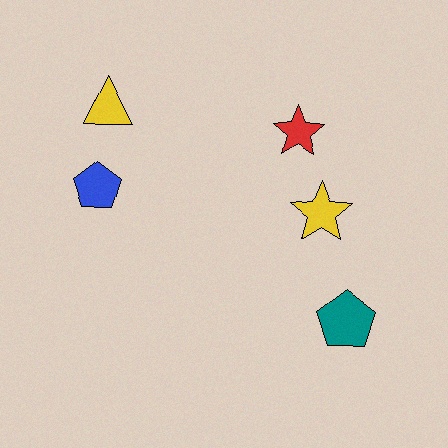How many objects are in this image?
There are 5 objects.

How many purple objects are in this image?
There are no purple objects.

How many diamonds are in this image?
There are no diamonds.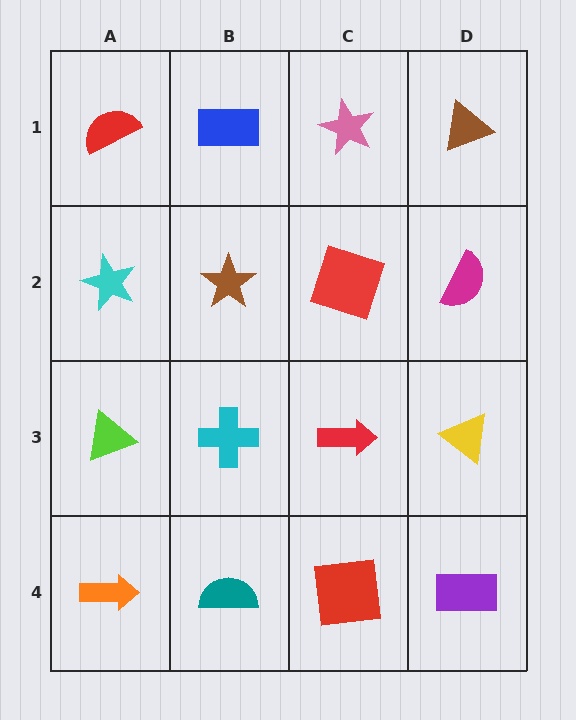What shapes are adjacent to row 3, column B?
A brown star (row 2, column B), a teal semicircle (row 4, column B), a lime triangle (row 3, column A), a red arrow (row 3, column C).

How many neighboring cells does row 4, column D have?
2.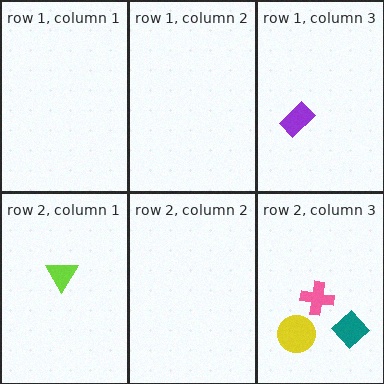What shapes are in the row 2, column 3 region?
The yellow circle, the pink cross, the teal diamond.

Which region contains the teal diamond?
The row 2, column 3 region.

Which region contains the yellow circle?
The row 2, column 3 region.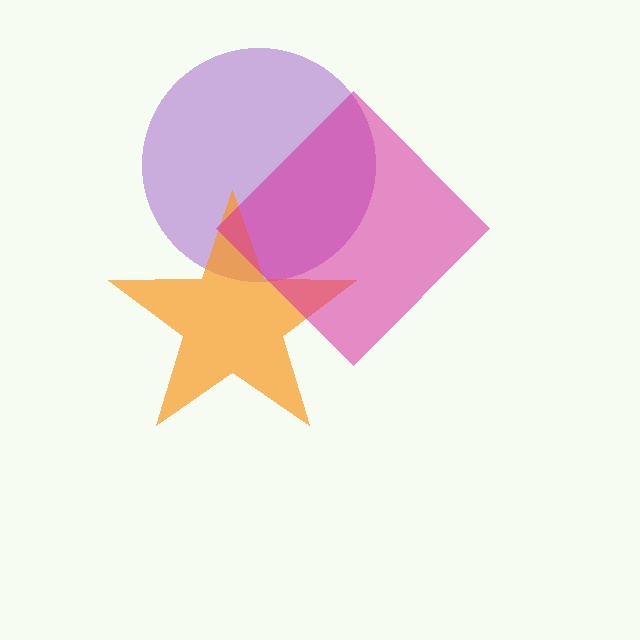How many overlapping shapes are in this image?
There are 3 overlapping shapes in the image.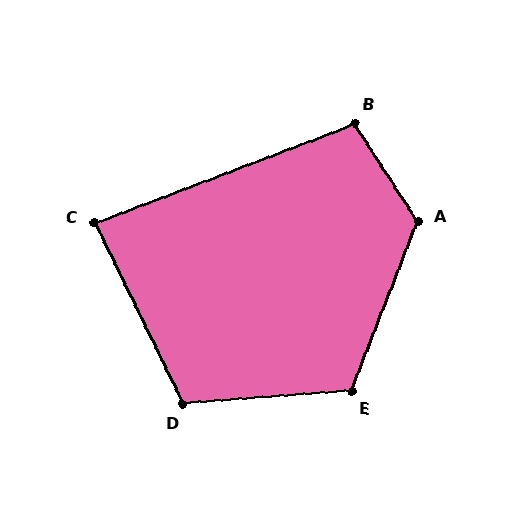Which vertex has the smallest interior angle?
C, at approximately 85 degrees.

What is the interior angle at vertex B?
Approximately 102 degrees (obtuse).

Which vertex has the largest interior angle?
A, at approximately 126 degrees.